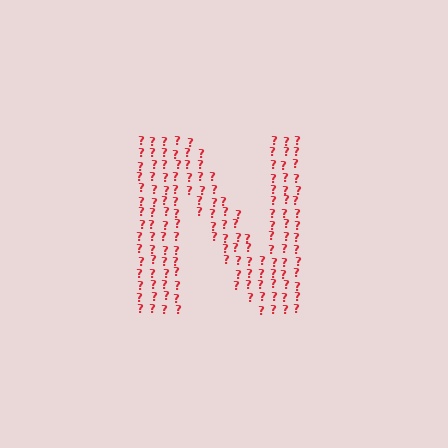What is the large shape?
The large shape is the letter N.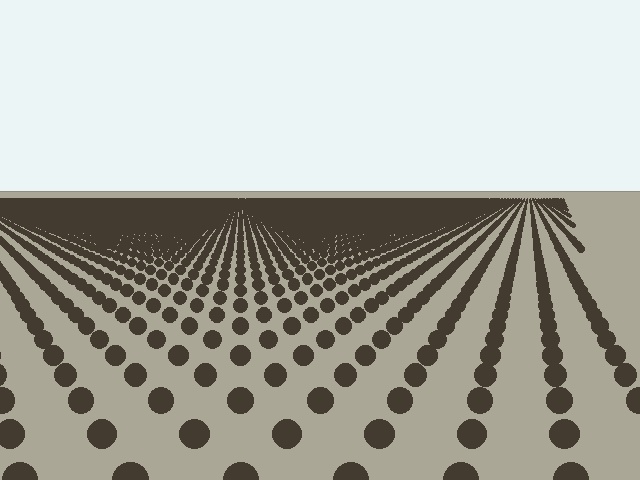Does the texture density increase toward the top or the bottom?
Density increases toward the top.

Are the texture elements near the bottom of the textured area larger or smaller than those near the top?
Larger. Near the bottom, elements are closer to the viewer and appear at a bigger on-screen size.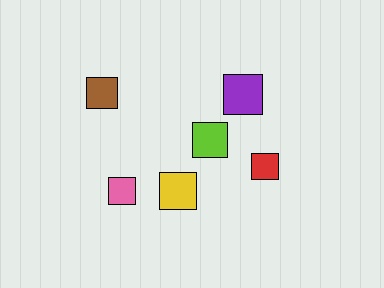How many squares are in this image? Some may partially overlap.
There are 6 squares.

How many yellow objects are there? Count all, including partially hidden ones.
There is 1 yellow object.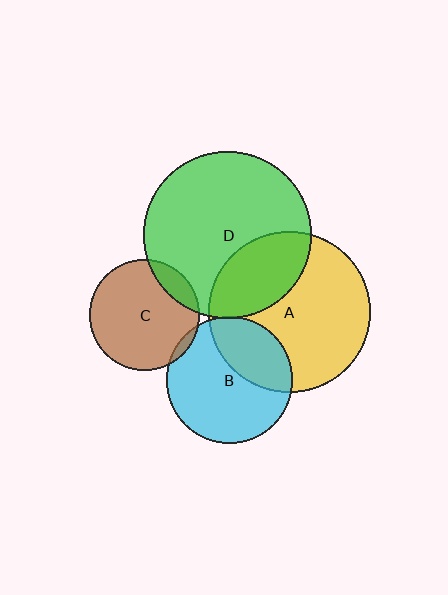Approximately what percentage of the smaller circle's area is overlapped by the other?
Approximately 5%.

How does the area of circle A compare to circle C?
Approximately 2.1 times.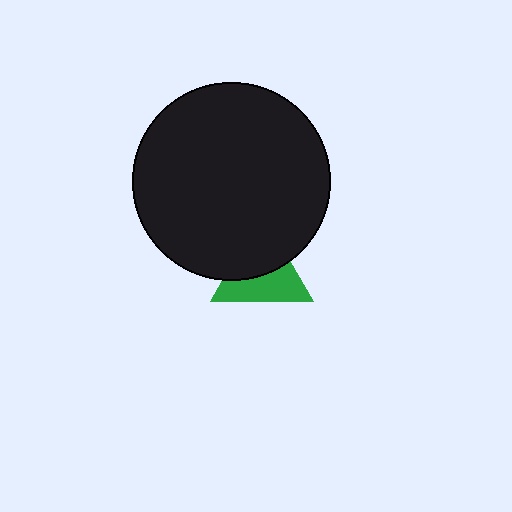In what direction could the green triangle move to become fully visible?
The green triangle could move down. That would shift it out from behind the black circle entirely.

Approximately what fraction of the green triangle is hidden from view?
Roughly 50% of the green triangle is hidden behind the black circle.